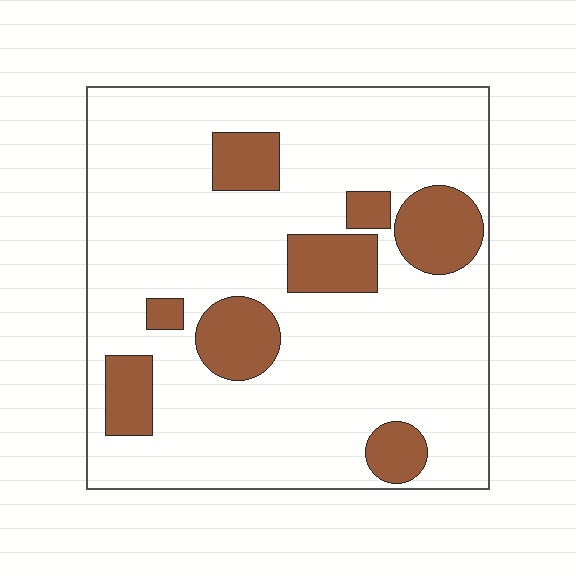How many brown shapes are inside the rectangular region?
8.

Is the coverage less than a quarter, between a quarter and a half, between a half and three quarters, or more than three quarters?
Less than a quarter.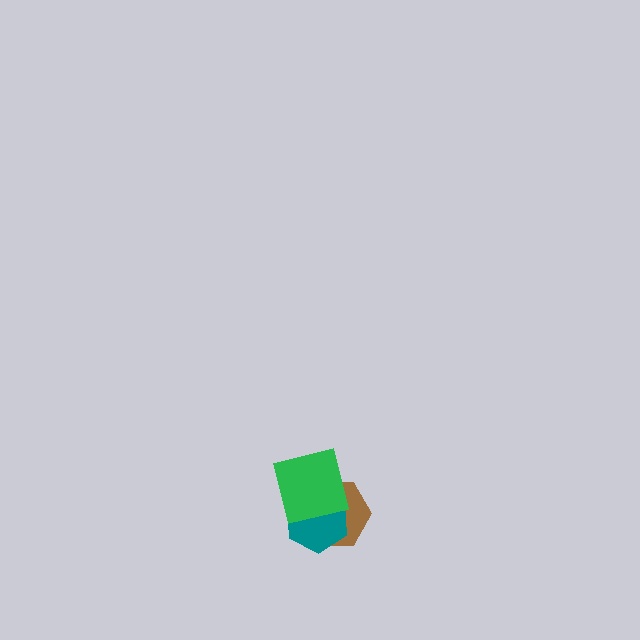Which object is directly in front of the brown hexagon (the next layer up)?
The teal hexagon is directly in front of the brown hexagon.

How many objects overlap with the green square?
2 objects overlap with the green square.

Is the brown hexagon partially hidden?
Yes, it is partially covered by another shape.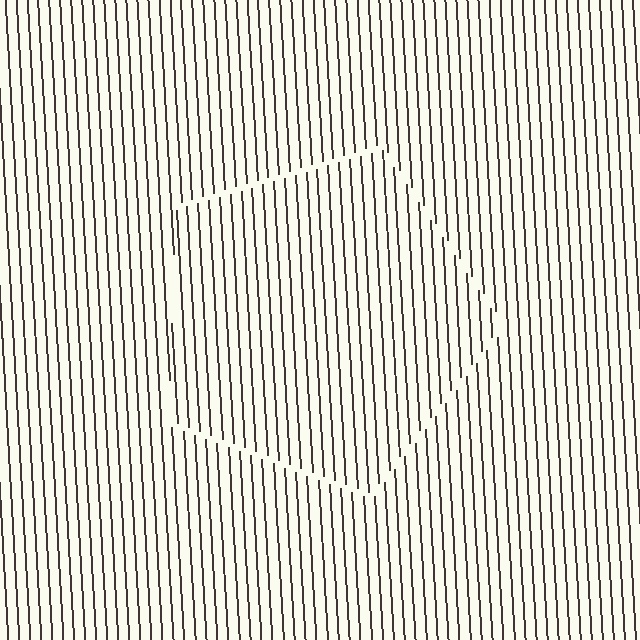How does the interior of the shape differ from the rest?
The interior of the shape contains the same grating, shifted by half a period — the contour is defined by the phase discontinuity where line-ends from the inner and outer gratings abut.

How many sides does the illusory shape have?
5 sides — the line-ends trace a pentagon.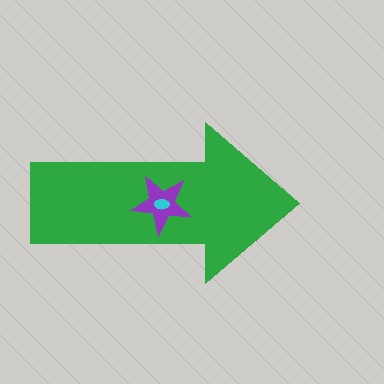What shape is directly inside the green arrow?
The purple star.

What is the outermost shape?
The green arrow.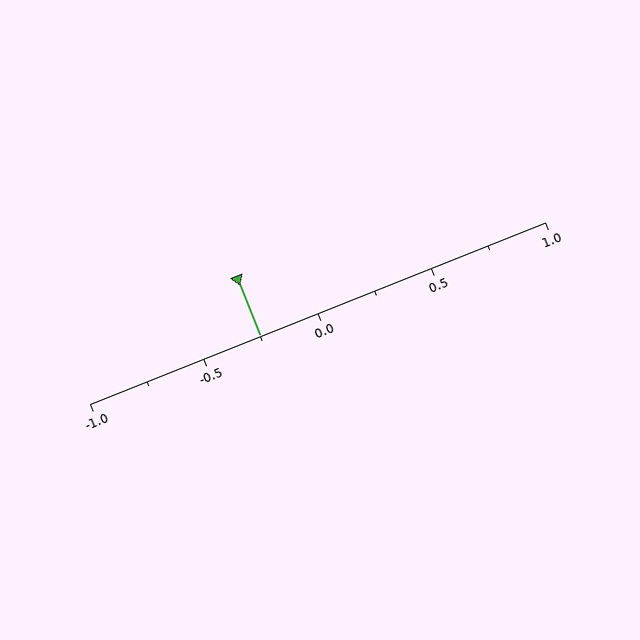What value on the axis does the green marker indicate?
The marker indicates approximately -0.25.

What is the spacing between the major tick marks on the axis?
The major ticks are spaced 0.5 apart.